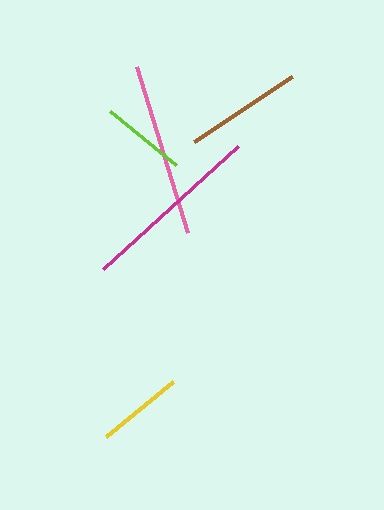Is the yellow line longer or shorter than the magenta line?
The magenta line is longer than the yellow line.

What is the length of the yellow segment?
The yellow segment is approximately 87 pixels long.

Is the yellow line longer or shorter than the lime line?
The yellow line is longer than the lime line.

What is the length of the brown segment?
The brown segment is approximately 117 pixels long.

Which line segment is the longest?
The magenta line is the longest at approximately 183 pixels.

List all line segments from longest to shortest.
From longest to shortest: magenta, pink, brown, yellow, lime.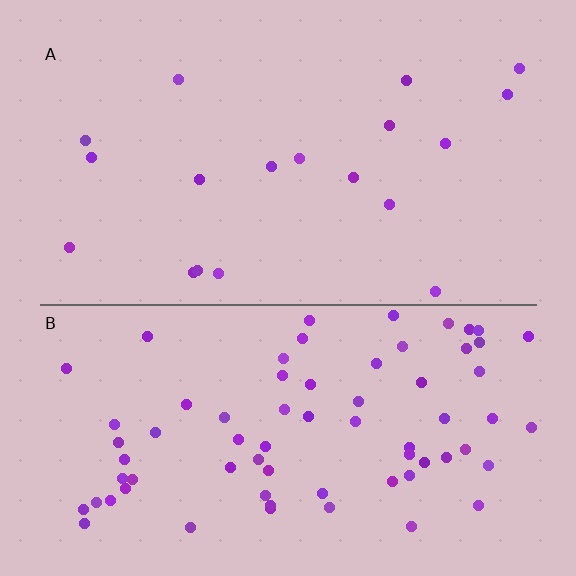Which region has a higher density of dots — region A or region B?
B (the bottom).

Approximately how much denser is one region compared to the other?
Approximately 3.7× — region B over region A.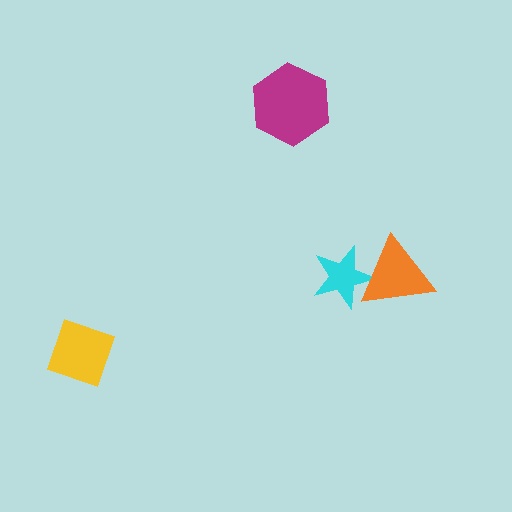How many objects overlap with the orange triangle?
1 object overlaps with the orange triangle.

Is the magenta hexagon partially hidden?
No, no other shape covers it.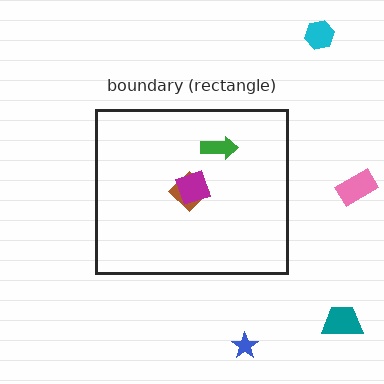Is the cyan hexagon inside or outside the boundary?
Outside.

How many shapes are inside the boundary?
3 inside, 4 outside.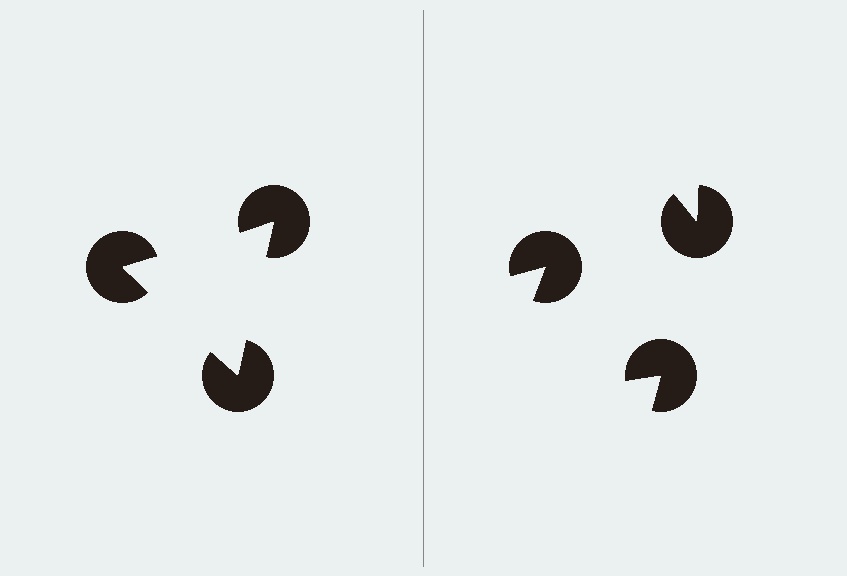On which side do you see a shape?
An illusory triangle appears on the left side. On the right side the wedge cuts are rotated, so no coherent shape forms.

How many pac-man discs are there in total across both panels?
6 — 3 on each side.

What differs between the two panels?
The pac-man discs are positioned identically on both sides; only the wedge orientations differ. On the left they align to a triangle; on the right they are misaligned.